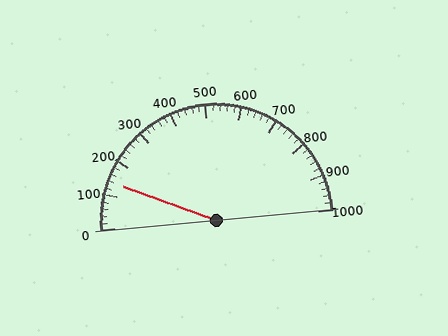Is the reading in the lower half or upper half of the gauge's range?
The reading is in the lower half of the range (0 to 1000).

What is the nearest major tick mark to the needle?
The nearest major tick mark is 100.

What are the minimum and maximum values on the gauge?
The gauge ranges from 0 to 1000.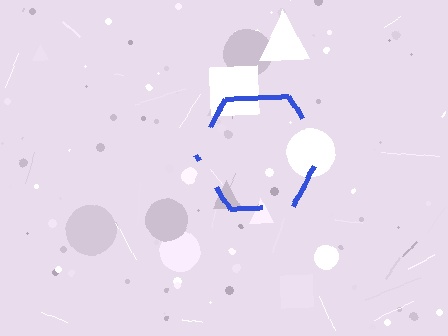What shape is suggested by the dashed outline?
The dashed outline suggests a hexagon.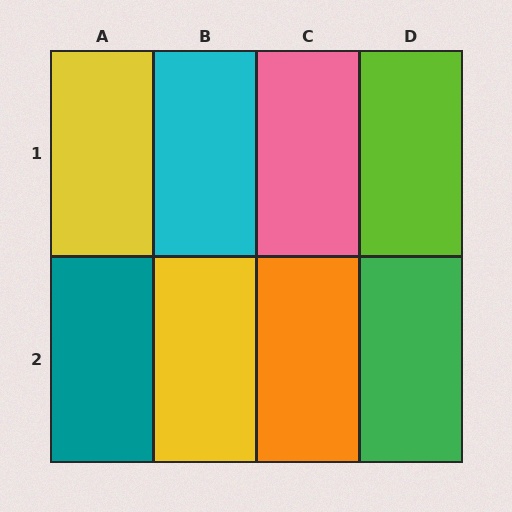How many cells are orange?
1 cell is orange.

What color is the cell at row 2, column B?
Yellow.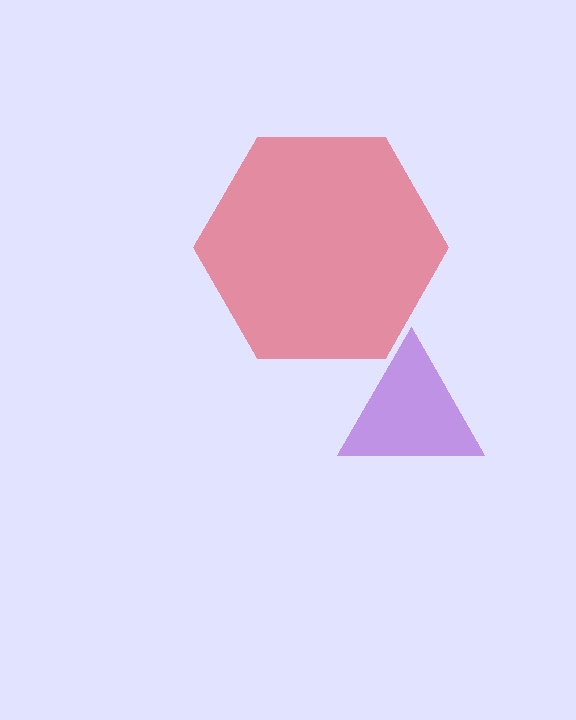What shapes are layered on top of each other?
The layered shapes are: a purple triangle, a red hexagon.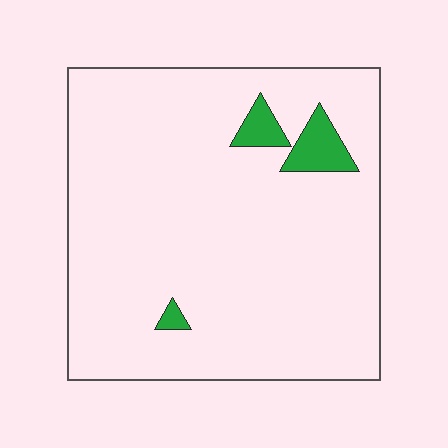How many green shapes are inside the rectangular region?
3.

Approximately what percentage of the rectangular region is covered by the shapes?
Approximately 5%.